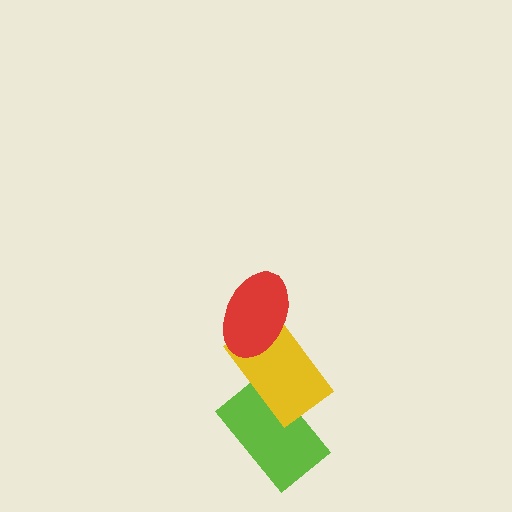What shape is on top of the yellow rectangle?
The red ellipse is on top of the yellow rectangle.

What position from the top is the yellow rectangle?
The yellow rectangle is 2nd from the top.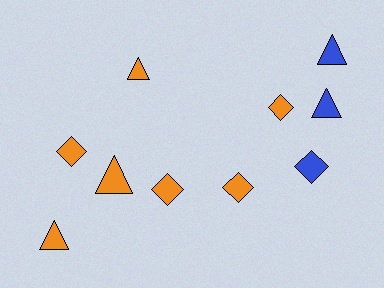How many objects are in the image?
There are 10 objects.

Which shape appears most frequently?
Diamond, with 5 objects.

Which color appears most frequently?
Orange, with 7 objects.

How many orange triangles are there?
There are 3 orange triangles.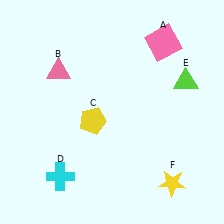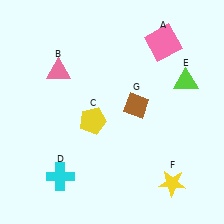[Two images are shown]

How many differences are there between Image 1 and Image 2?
There is 1 difference between the two images.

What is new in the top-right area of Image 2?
A brown diamond (G) was added in the top-right area of Image 2.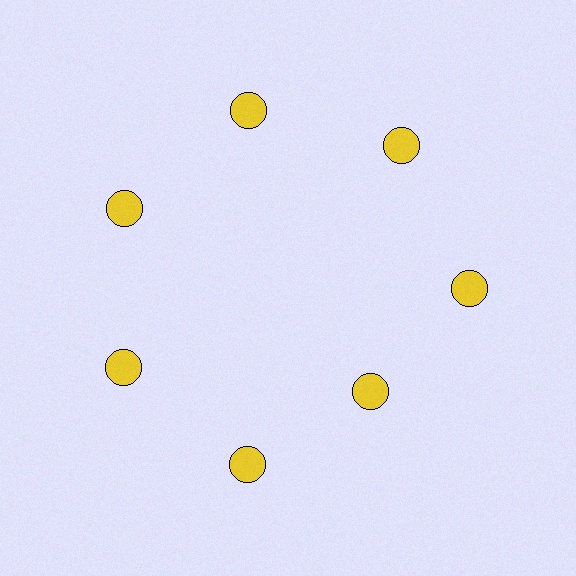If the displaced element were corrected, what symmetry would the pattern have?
It would have 7-fold rotational symmetry — the pattern would map onto itself every 51 degrees.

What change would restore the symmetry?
The symmetry would be restored by moving it outward, back onto the ring so that all 7 circles sit at equal angles and equal distance from the center.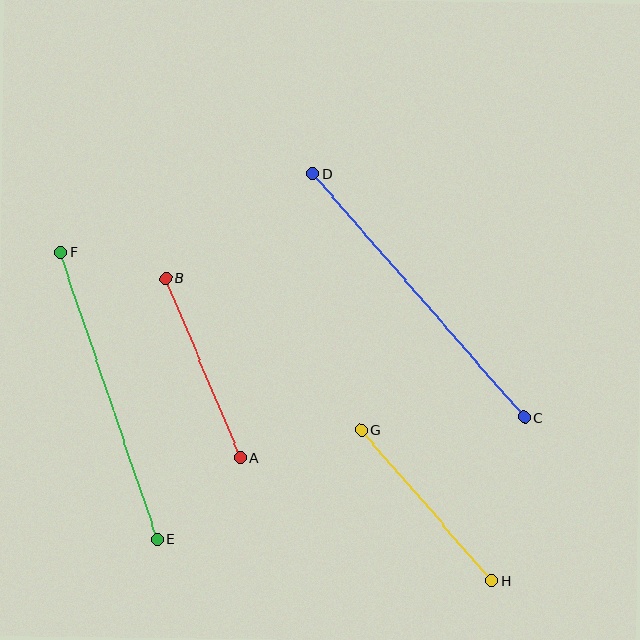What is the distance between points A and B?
The distance is approximately 194 pixels.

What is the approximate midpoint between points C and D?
The midpoint is at approximately (418, 296) pixels.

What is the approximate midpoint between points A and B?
The midpoint is at approximately (203, 368) pixels.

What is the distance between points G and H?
The distance is approximately 200 pixels.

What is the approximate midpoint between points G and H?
The midpoint is at approximately (426, 505) pixels.